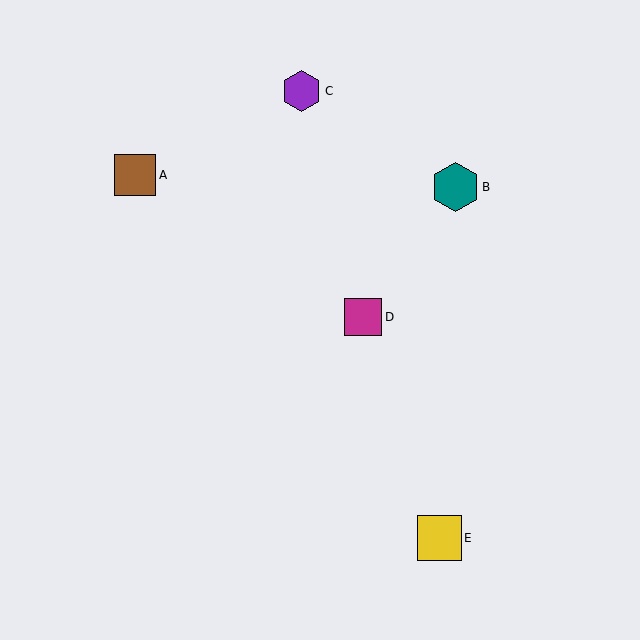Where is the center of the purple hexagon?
The center of the purple hexagon is at (302, 91).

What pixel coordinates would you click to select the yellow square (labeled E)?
Click at (439, 538) to select the yellow square E.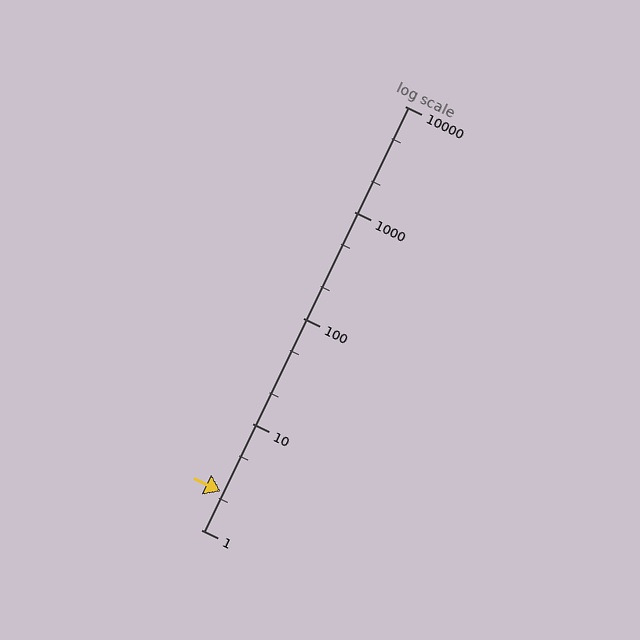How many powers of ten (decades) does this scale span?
The scale spans 4 decades, from 1 to 10000.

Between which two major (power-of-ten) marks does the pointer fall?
The pointer is between 1 and 10.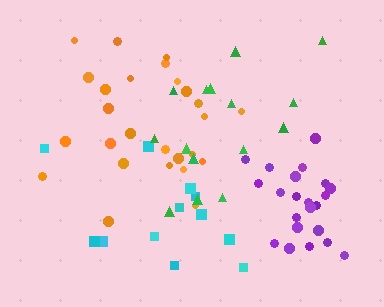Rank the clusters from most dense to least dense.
purple, orange, green, cyan.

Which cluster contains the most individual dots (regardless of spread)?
Orange (26).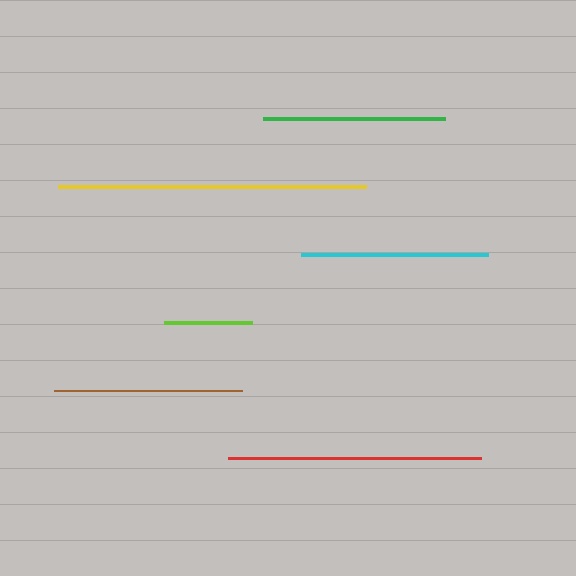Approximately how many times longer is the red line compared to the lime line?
The red line is approximately 2.9 times the length of the lime line.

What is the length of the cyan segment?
The cyan segment is approximately 187 pixels long.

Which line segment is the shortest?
The lime line is the shortest at approximately 87 pixels.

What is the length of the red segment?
The red segment is approximately 253 pixels long.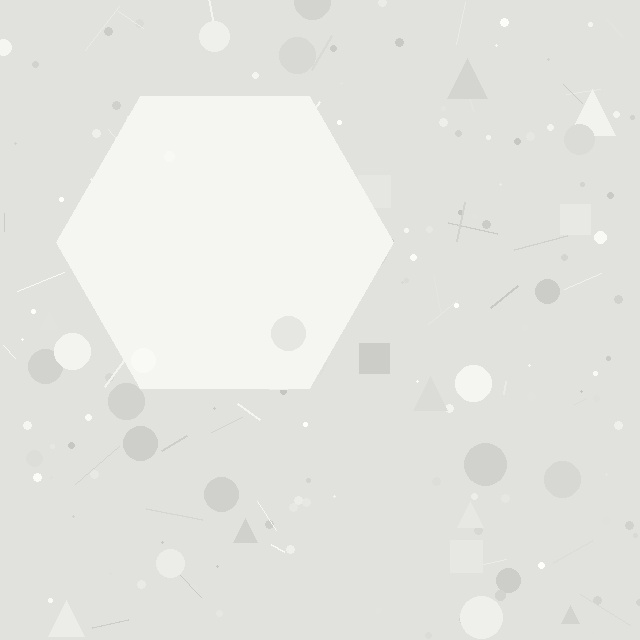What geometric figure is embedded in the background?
A hexagon is embedded in the background.